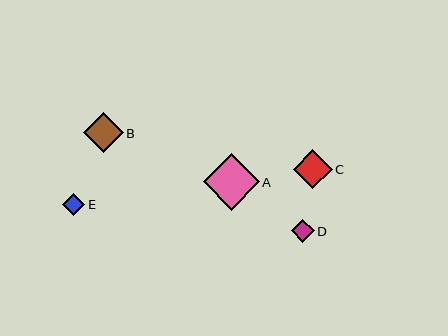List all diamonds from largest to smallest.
From largest to smallest: A, B, C, D, E.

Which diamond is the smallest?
Diamond E is the smallest with a size of approximately 22 pixels.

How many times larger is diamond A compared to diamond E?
Diamond A is approximately 2.6 times the size of diamond E.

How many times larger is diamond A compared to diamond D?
Diamond A is approximately 2.5 times the size of diamond D.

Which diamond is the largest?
Diamond A is the largest with a size of approximately 56 pixels.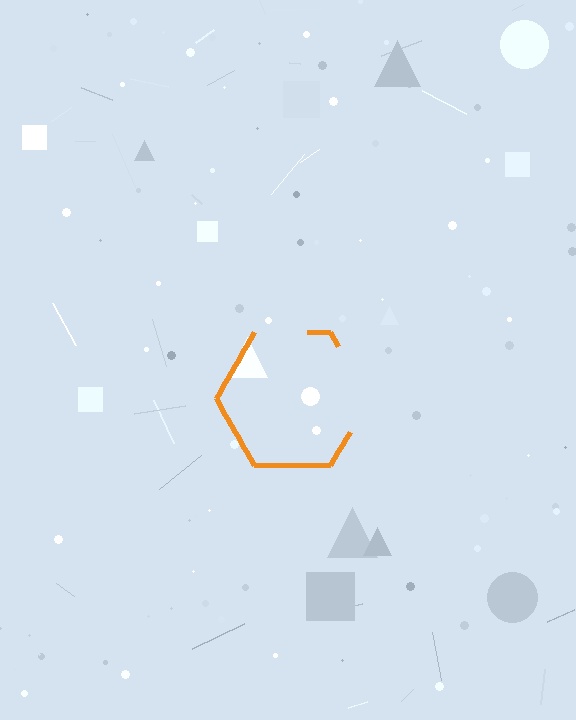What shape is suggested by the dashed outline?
The dashed outline suggests a hexagon.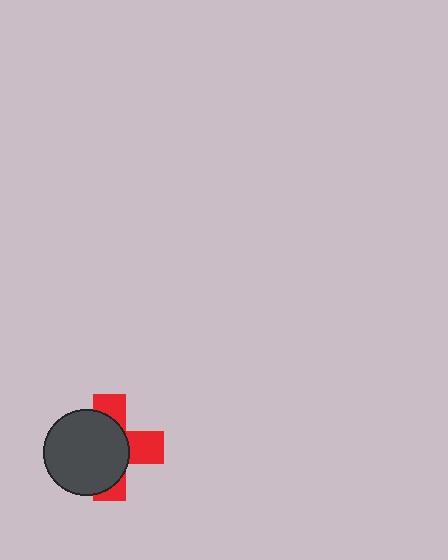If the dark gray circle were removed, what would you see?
You would see the complete red cross.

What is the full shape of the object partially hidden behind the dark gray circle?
The partially hidden object is a red cross.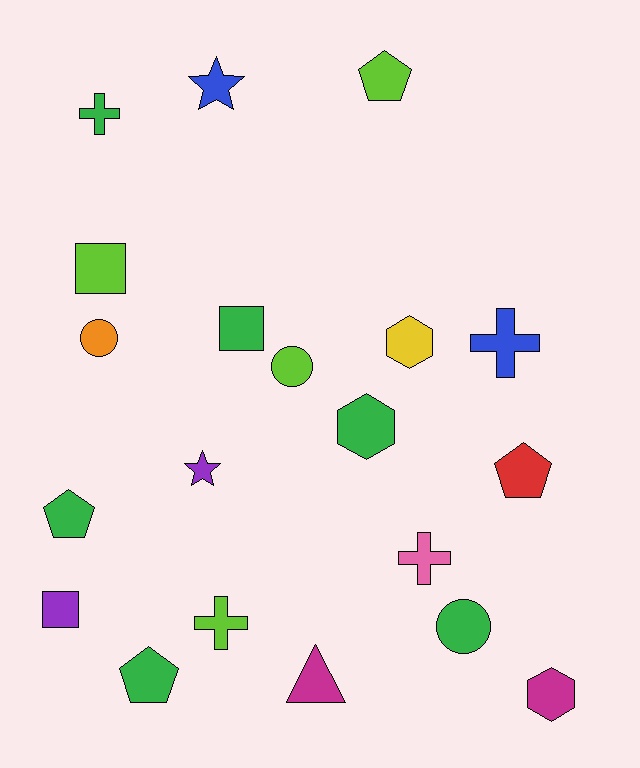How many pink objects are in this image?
There is 1 pink object.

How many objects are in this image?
There are 20 objects.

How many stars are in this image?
There are 2 stars.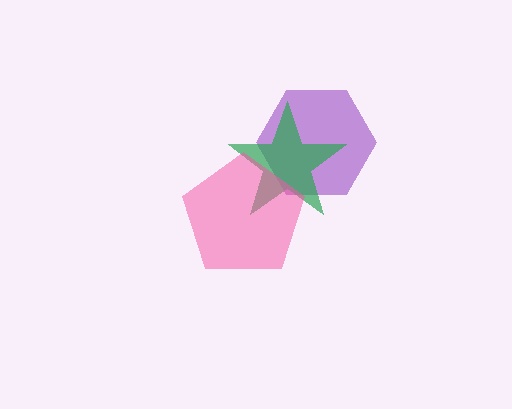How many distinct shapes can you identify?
There are 3 distinct shapes: a purple hexagon, a green star, a pink pentagon.